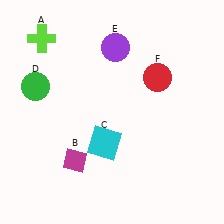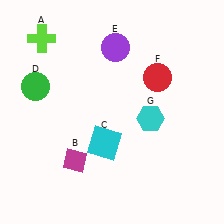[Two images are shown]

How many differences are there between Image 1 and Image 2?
There is 1 difference between the two images.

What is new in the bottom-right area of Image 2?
A cyan hexagon (G) was added in the bottom-right area of Image 2.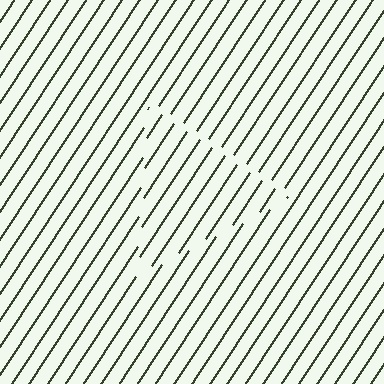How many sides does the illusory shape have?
3 sides — the line-ends trace a triangle.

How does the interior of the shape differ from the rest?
The interior of the shape contains the same grating, shifted by half a period — the contour is defined by the phase discontinuity where line-ends from the inner and outer gratings abut.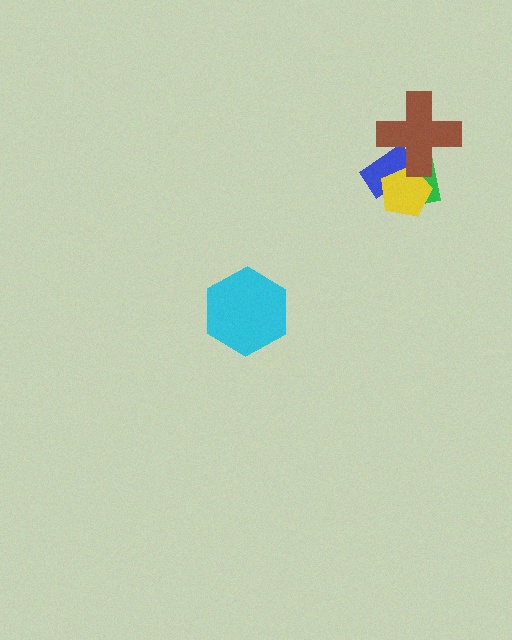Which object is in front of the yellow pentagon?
The brown cross is in front of the yellow pentagon.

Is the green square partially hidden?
Yes, it is partially covered by another shape.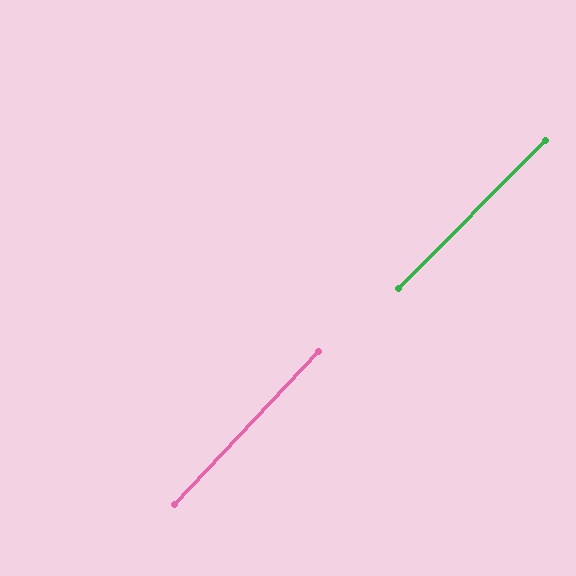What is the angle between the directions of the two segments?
Approximately 2 degrees.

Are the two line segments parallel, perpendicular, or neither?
Parallel — their directions differ by only 1.5°.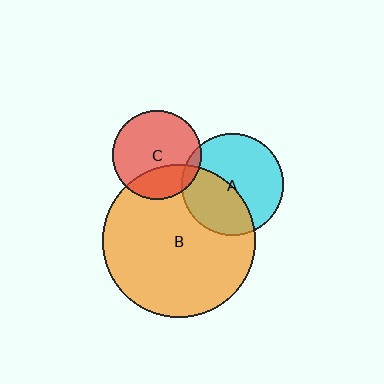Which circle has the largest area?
Circle B (orange).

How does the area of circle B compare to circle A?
Approximately 2.3 times.